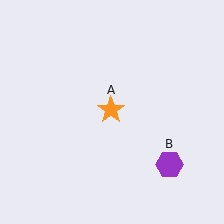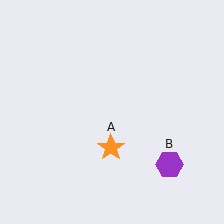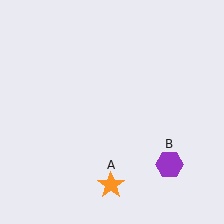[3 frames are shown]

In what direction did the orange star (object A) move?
The orange star (object A) moved down.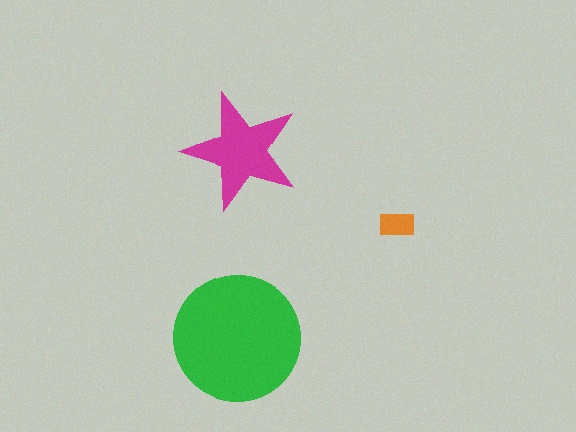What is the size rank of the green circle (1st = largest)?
1st.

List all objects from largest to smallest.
The green circle, the magenta star, the orange rectangle.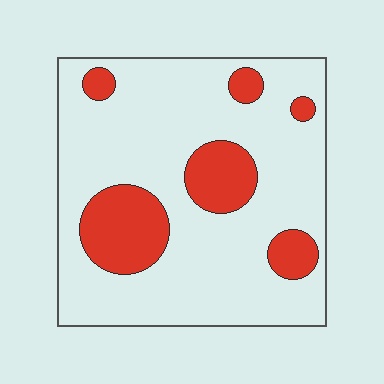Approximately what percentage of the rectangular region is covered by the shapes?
Approximately 20%.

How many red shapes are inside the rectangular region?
6.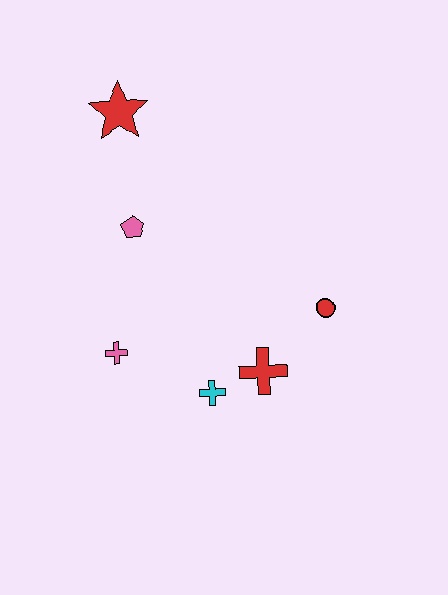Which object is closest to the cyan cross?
The red cross is closest to the cyan cross.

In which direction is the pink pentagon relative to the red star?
The pink pentagon is below the red star.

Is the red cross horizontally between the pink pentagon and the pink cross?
No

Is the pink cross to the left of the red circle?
Yes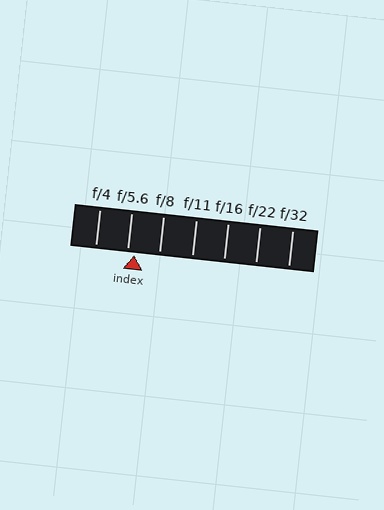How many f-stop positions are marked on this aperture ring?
There are 7 f-stop positions marked.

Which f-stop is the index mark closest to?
The index mark is closest to f/5.6.